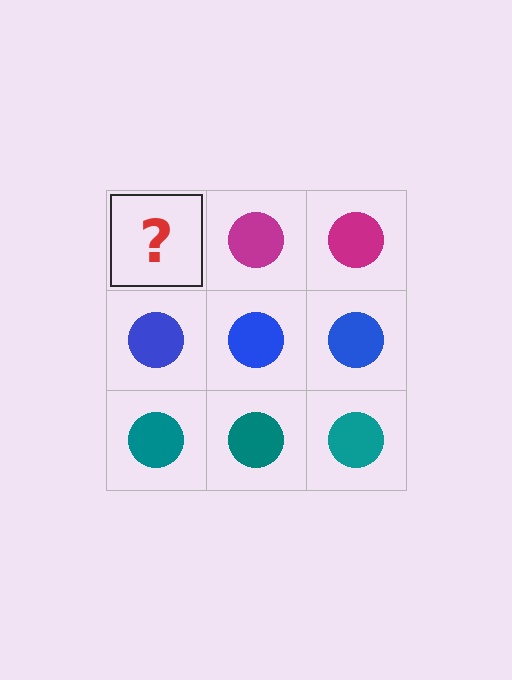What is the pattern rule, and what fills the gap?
The rule is that each row has a consistent color. The gap should be filled with a magenta circle.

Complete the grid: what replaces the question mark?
The question mark should be replaced with a magenta circle.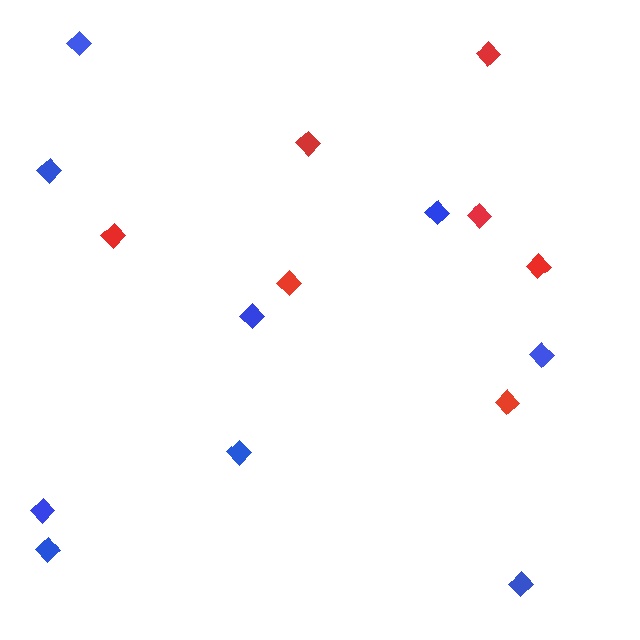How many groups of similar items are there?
There are 2 groups: one group of red diamonds (7) and one group of blue diamonds (9).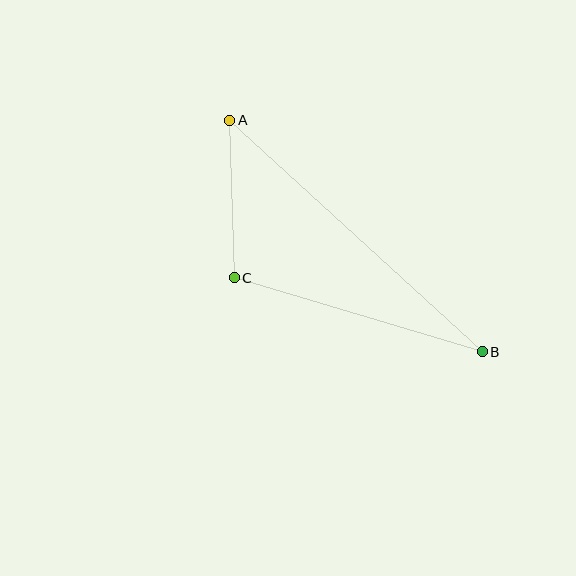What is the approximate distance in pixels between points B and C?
The distance between B and C is approximately 259 pixels.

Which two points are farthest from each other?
Points A and B are farthest from each other.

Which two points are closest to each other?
Points A and C are closest to each other.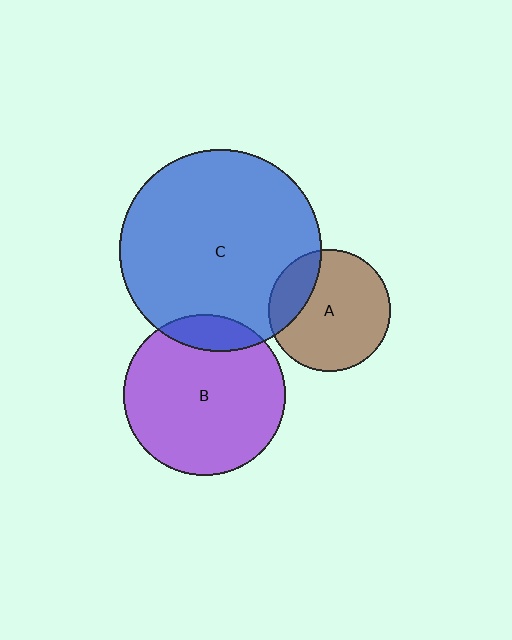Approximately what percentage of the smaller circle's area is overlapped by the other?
Approximately 15%.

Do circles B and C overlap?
Yes.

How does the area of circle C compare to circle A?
Approximately 2.7 times.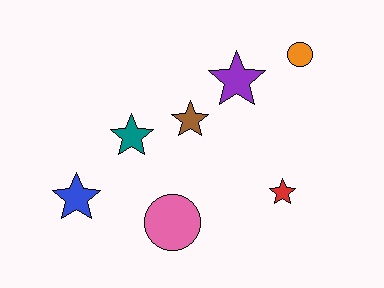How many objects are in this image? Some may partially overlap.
There are 7 objects.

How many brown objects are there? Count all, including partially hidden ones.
There is 1 brown object.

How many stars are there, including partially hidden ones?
There are 5 stars.